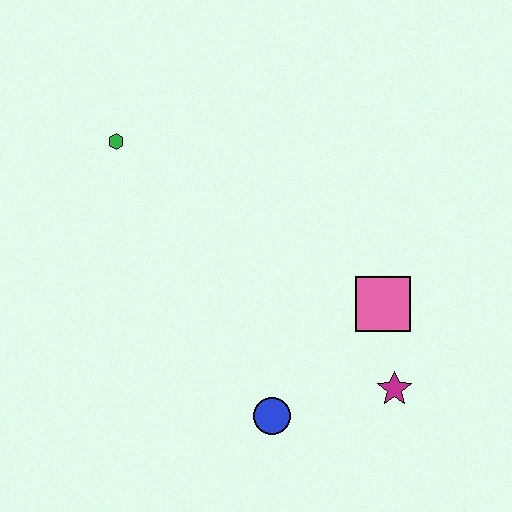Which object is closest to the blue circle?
The magenta star is closest to the blue circle.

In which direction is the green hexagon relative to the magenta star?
The green hexagon is to the left of the magenta star.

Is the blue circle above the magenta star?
No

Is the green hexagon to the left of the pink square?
Yes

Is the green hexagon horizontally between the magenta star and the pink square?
No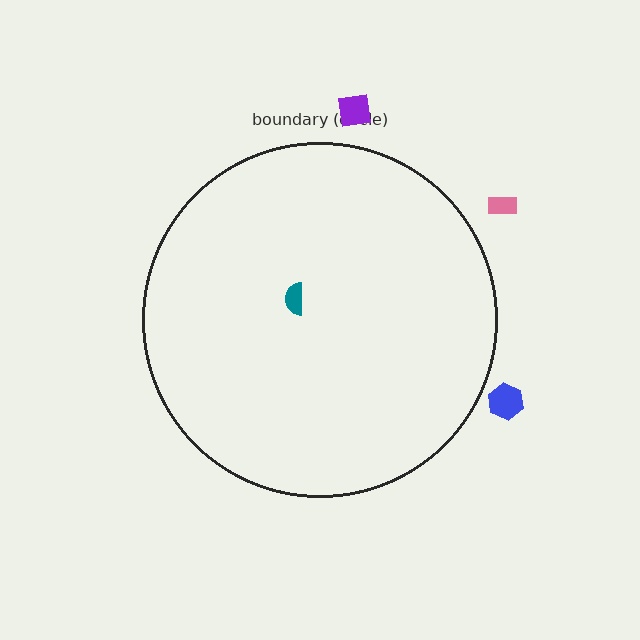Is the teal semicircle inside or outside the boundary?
Inside.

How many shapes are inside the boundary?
1 inside, 3 outside.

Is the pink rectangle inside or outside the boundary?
Outside.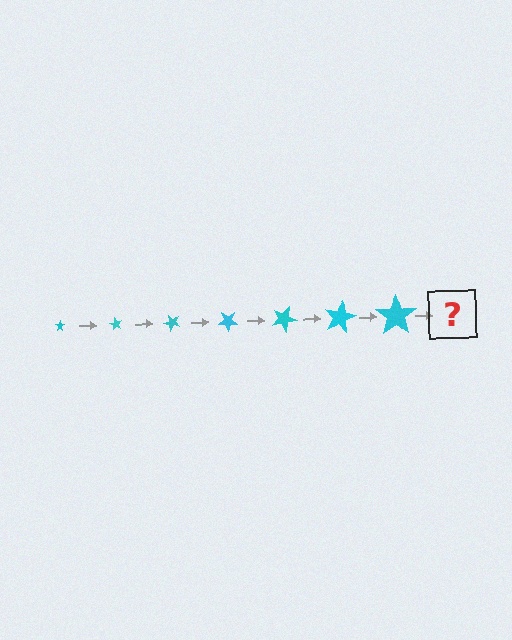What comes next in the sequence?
The next element should be a star, larger than the previous one and rotated 420 degrees from the start.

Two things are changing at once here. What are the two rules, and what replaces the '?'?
The two rules are that the star grows larger each step and it rotates 60 degrees each step. The '?' should be a star, larger than the previous one and rotated 420 degrees from the start.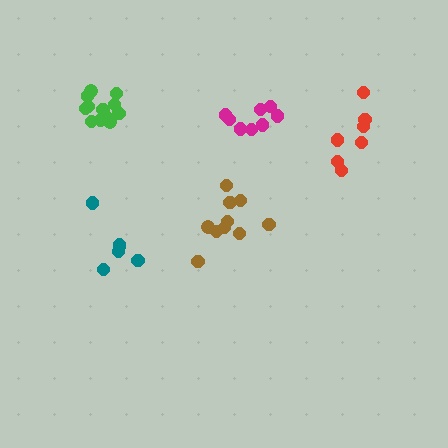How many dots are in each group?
Group 1: 8 dots, Group 2: 12 dots, Group 3: 10 dots, Group 4: 7 dots, Group 5: 6 dots (43 total).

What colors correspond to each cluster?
The clusters are colored: magenta, green, brown, red, teal.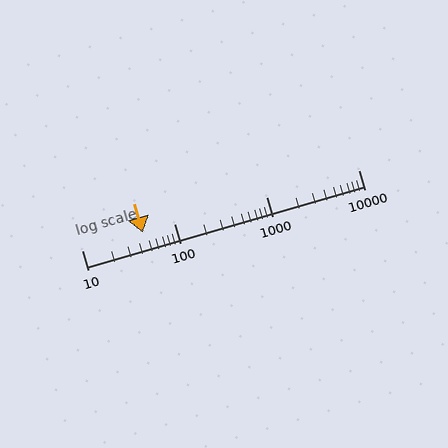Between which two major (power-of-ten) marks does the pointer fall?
The pointer is between 10 and 100.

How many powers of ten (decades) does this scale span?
The scale spans 3 decades, from 10 to 10000.